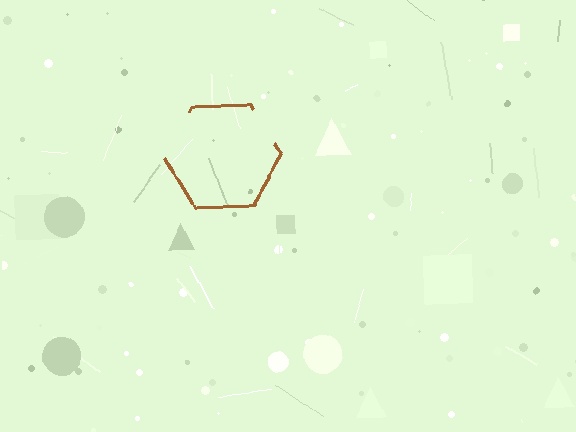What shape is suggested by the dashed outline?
The dashed outline suggests a hexagon.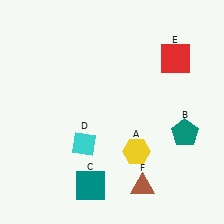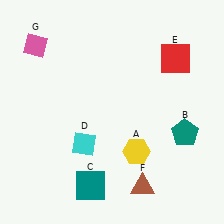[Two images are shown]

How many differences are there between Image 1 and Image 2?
There is 1 difference between the two images.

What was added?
A pink diamond (G) was added in Image 2.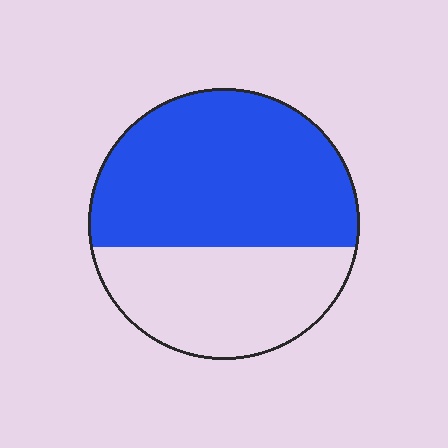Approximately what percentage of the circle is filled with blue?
Approximately 60%.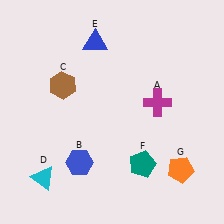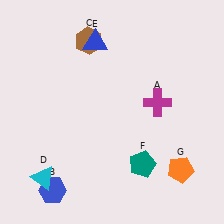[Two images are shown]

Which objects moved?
The objects that moved are: the blue hexagon (B), the brown hexagon (C).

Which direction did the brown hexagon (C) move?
The brown hexagon (C) moved up.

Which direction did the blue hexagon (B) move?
The blue hexagon (B) moved down.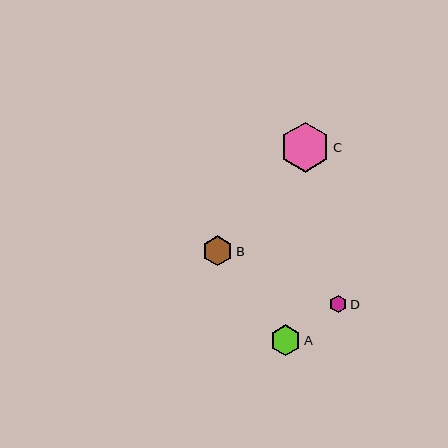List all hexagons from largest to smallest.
From largest to smallest: C, A, B, D.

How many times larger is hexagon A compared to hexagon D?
Hexagon A is approximately 1.8 times the size of hexagon D.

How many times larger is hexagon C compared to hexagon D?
Hexagon C is approximately 2.9 times the size of hexagon D.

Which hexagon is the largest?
Hexagon C is the largest with a size of approximately 50 pixels.